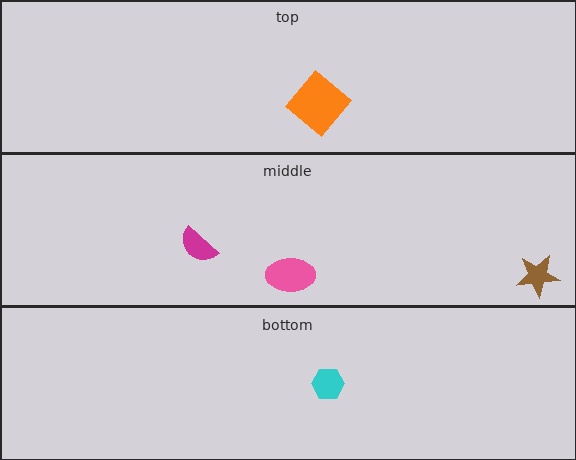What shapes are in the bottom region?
The cyan hexagon.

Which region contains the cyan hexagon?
The bottom region.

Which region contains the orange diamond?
The top region.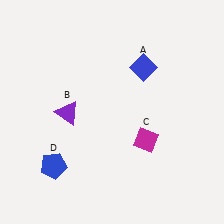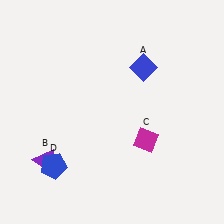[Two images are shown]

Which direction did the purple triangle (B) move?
The purple triangle (B) moved down.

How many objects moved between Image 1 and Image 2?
1 object moved between the two images.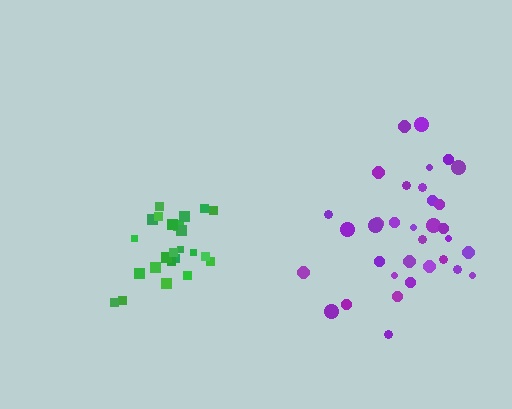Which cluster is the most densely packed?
Green.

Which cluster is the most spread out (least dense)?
Purple.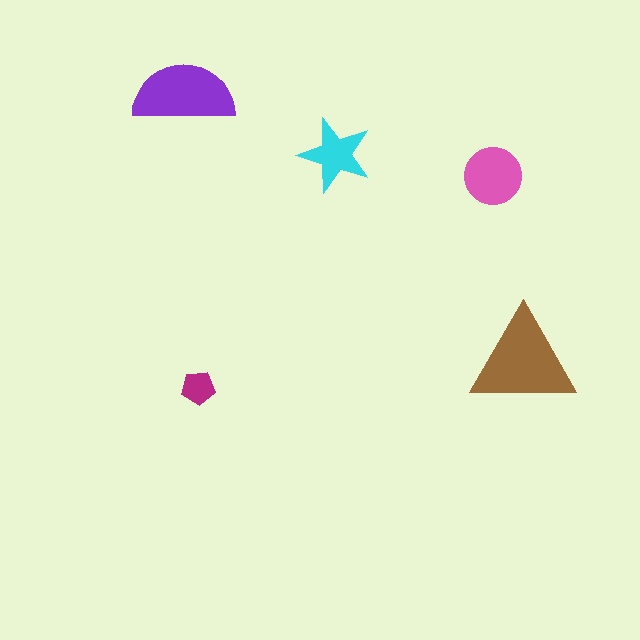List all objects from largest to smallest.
The brown triangle, the purple semicircle, the pink circle, the cyan star, the magenta pentagon.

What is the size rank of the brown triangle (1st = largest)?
1st.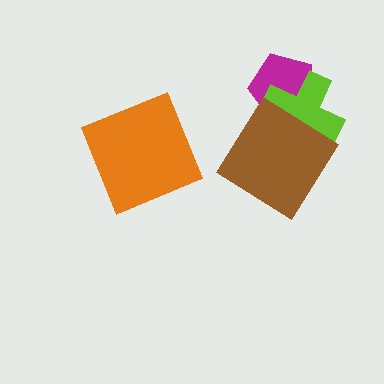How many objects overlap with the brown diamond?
2 objects overlap with the brown diamond.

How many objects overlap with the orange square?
0 objects overlap with the orange square.